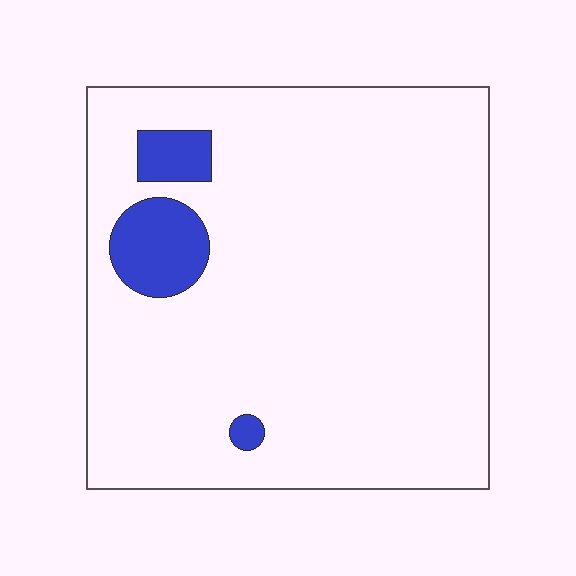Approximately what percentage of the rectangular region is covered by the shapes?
Approximately 10%.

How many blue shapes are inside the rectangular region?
3.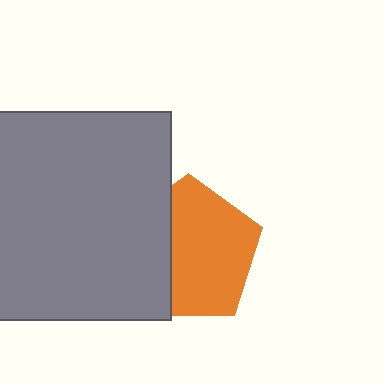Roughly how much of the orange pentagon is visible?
Most of it is visible (roughly 66%).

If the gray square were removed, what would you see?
You would see the complete orange pentagon.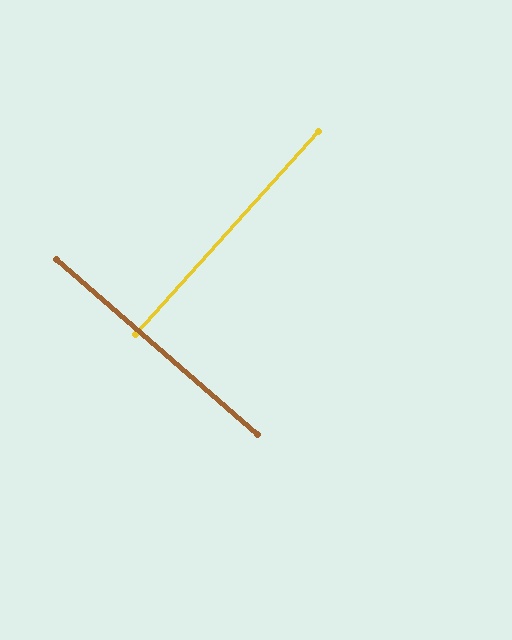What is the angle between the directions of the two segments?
Approximately 89 degrees.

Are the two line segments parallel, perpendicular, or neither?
Perpendicular — they meet at approximately 89°.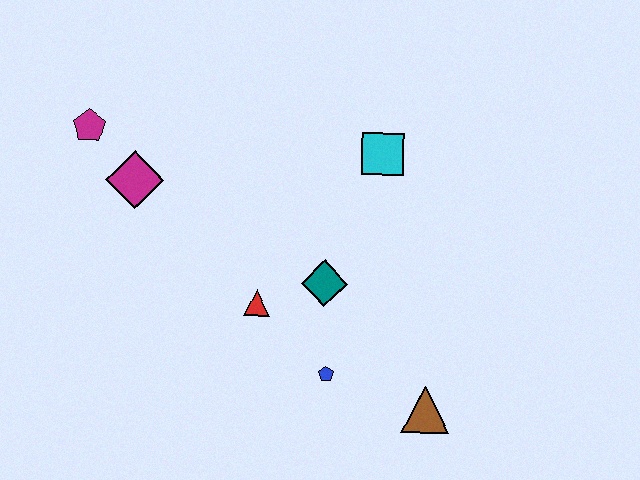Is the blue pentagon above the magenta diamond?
No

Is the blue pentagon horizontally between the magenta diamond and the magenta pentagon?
No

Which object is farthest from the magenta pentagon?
The brown triangle is farthest from the magenta pentagon.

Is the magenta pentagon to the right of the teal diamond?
No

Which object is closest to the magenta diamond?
The magenta pentagon is closest to the magenta diamond.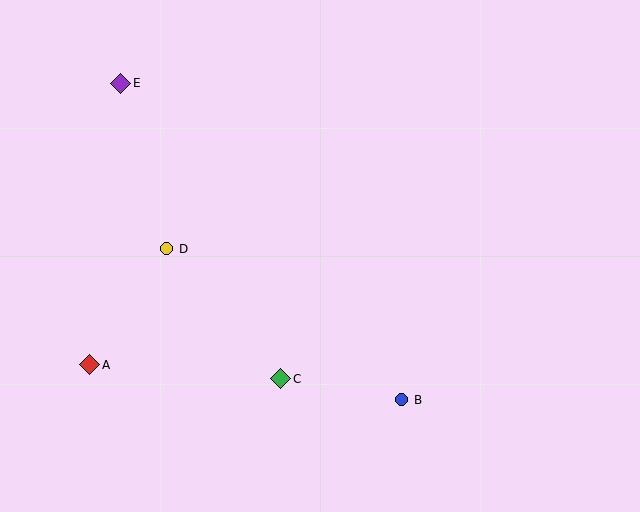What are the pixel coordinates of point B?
Point B is at (401, 400).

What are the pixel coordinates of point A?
Point A is at (90, 365).